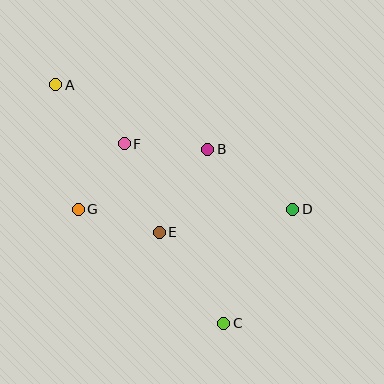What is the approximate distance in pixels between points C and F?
The distance between C and F is approximately 205 pixels.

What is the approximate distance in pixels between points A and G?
The distance between A and G is approximately 126 pixels.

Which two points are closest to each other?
Points F and G are closest to each other.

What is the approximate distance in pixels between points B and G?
The distance between B and G is approximately 143 pixels.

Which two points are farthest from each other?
Points A and C are farthest from each other.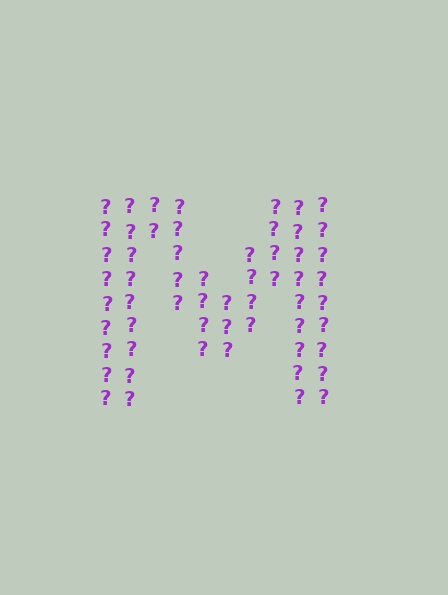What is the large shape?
The large shape is the letter M.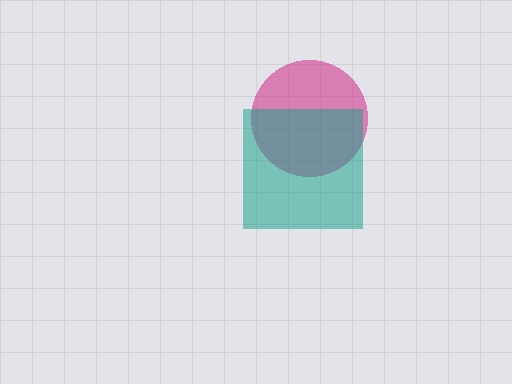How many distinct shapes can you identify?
There are 2 distinct shapes: a magenta circle, a teal square.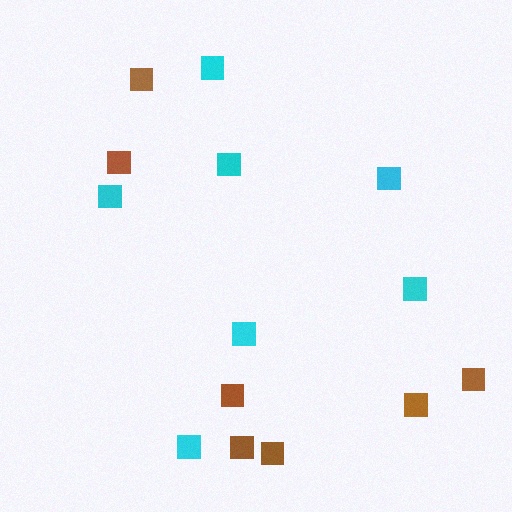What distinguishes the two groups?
There are 2 groups: one group of brown squares (7) and one group of cyan squares (7).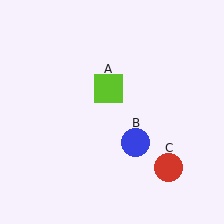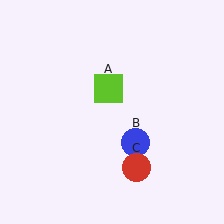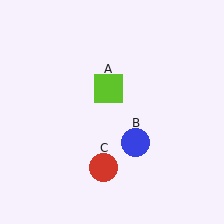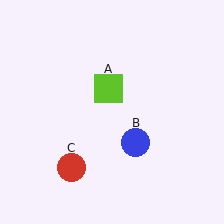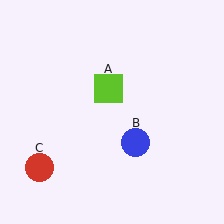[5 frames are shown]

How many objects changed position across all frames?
1 object changed position: red circle (object C).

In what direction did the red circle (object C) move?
The red circle (object C) moved left.